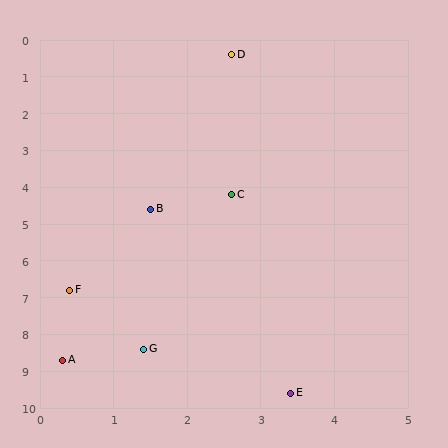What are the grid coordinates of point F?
Point F is at approximately (0.4, 6.8).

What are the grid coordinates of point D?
Point D is at approximately (2.6, 0.4).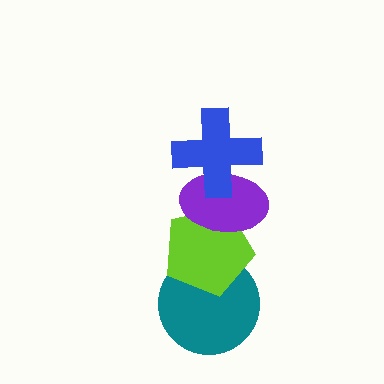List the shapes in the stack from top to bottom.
From top to bottom: the blue cross, the purple ellipse, the lime pentagon, the teal circle.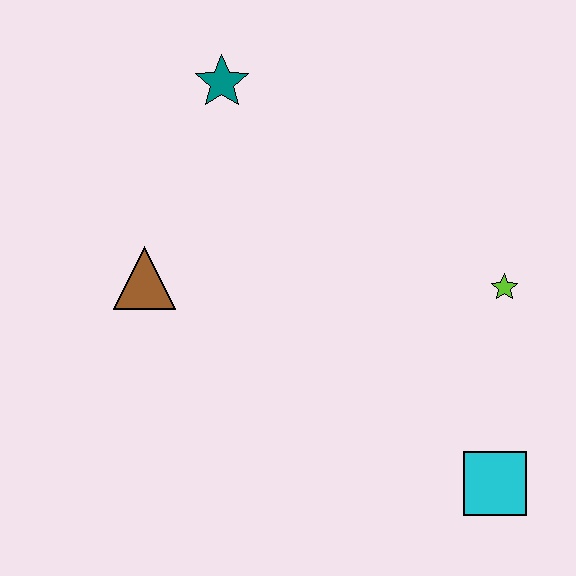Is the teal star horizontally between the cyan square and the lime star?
No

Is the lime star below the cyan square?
No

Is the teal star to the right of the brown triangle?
Yes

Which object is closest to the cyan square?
The lime star is closest to the cyan square.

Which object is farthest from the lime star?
The brown triangle is farthest from the lime star.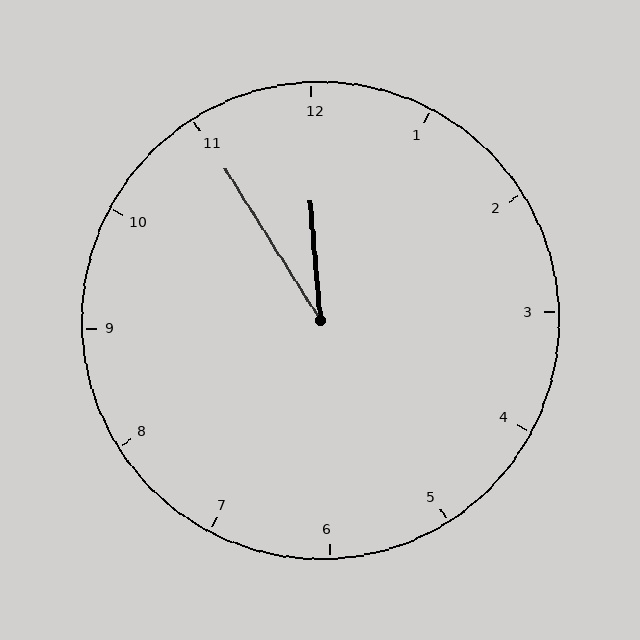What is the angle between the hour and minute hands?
Approximately 28 degrees.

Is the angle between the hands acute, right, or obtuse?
It is acute.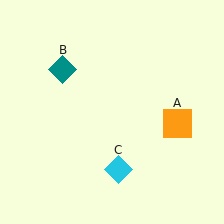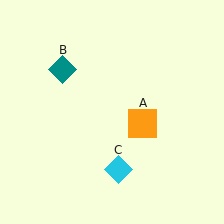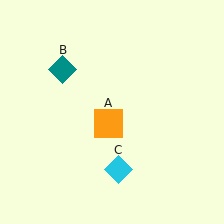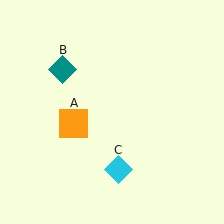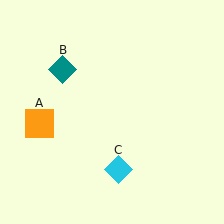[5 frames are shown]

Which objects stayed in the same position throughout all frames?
Teal diamond (object B) and cyan diamond (object C) remained stationary.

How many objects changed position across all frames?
1 object changed position: orange square (object A).